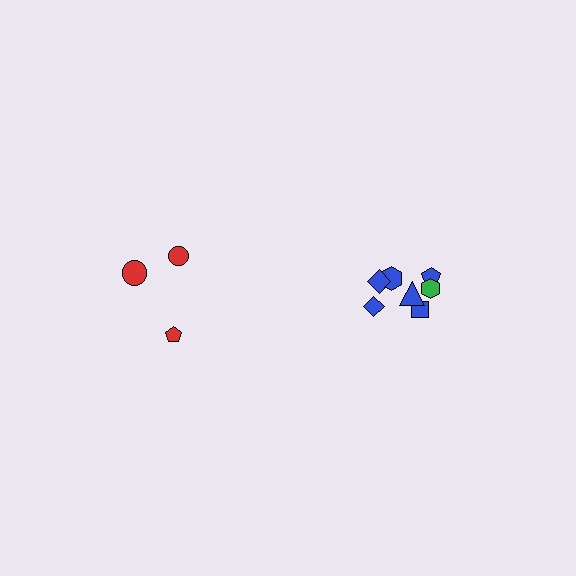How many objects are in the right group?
There are 7 objects.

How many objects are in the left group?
There are 3 objects.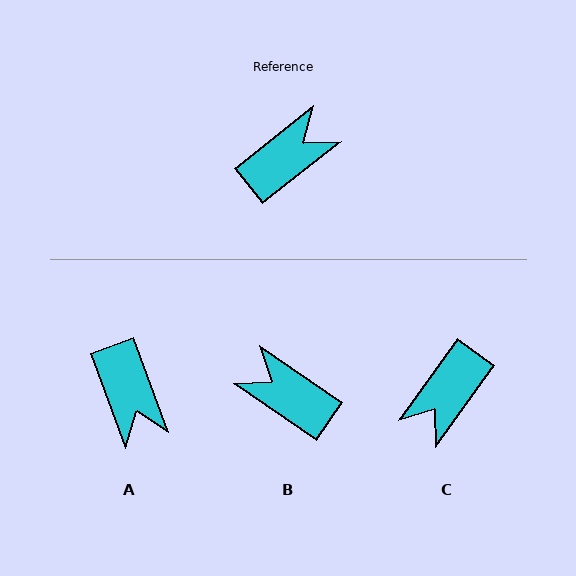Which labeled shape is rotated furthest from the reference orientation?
C, about 164 degrees away.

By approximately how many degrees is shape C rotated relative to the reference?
Approximately 164 degrees clockwise.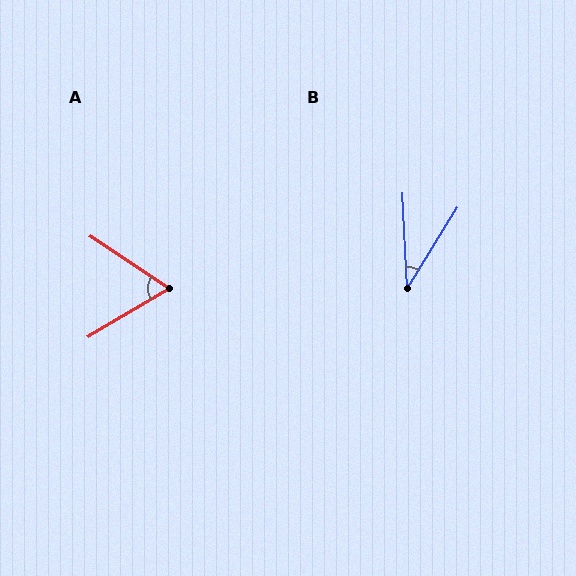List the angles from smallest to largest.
B (34°), A (64°).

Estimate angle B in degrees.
Approximately 34 degrees.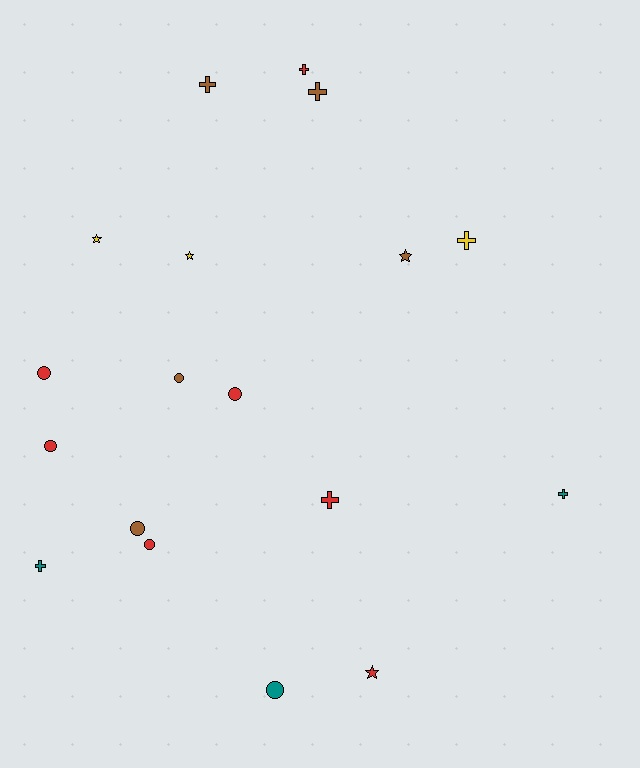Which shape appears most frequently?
Cross, with 7 objects.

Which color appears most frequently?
Red, with 7 objects.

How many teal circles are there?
There is 1 teal circle.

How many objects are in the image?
There are 18 objects.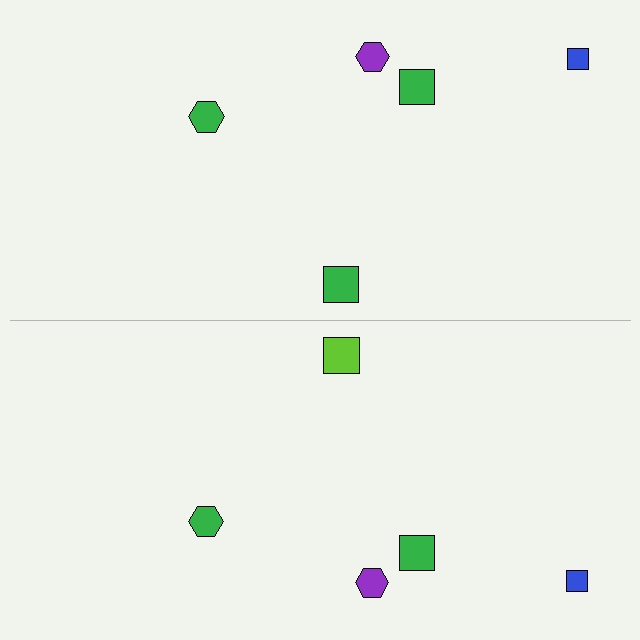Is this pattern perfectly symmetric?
No, the pattern is not perfectly symmetric. The lime square on the bottom side breaks the symmetry — its mirror counterpart is green.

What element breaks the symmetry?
The lime square on the bottom side breaks the symmetry — its mirror counterpart is green.